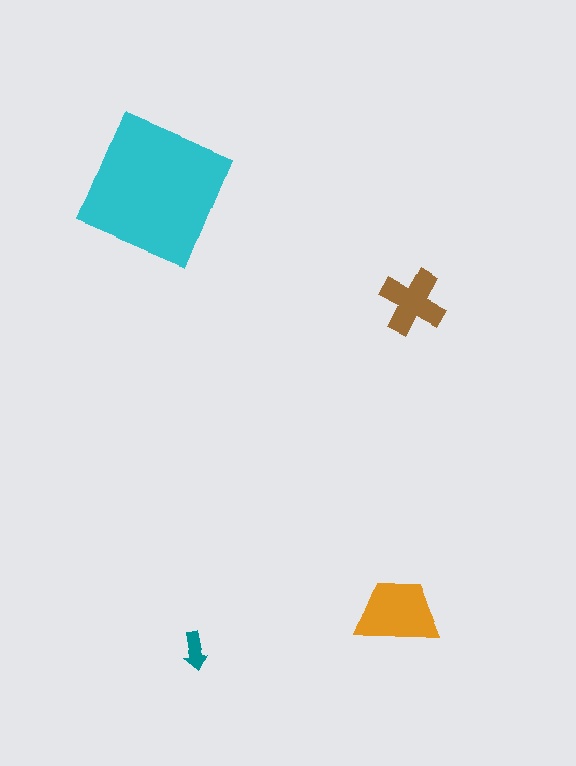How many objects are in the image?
There are 4 objects in the image.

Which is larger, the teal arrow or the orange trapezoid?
The orange trapezoid.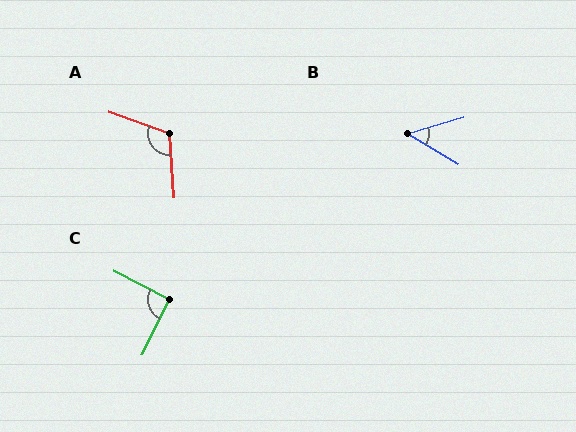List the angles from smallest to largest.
B (47°), C (91°), A (113°).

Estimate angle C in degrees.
Approximately 91 degrees.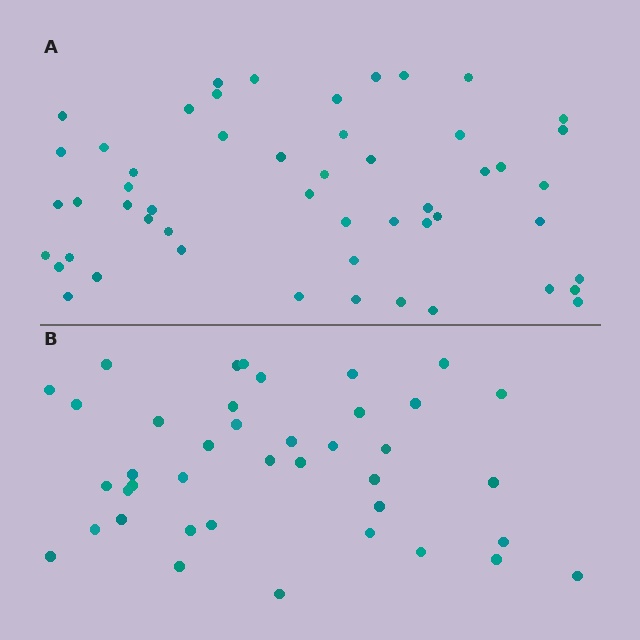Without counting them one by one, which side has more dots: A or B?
Region A (the top region) has more dots.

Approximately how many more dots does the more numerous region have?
Region A has roughly 12 or so more dots than region B.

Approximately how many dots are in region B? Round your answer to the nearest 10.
About 40 dots.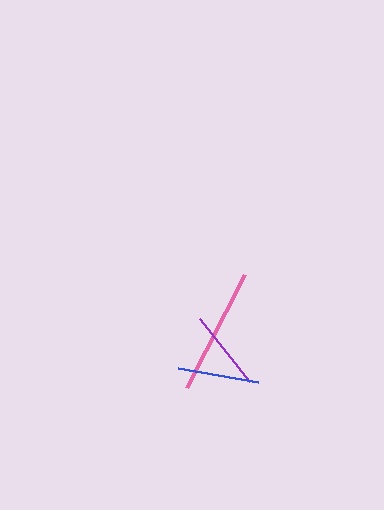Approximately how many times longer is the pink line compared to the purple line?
The pink line is approximately 1.6 times the length of the purple line.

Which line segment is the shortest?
The purple line is the shortest at approximately 81 pixels.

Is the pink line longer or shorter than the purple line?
The pink line is longer than the purple line.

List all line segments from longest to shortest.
From longest to shortest: pink, blue, purple.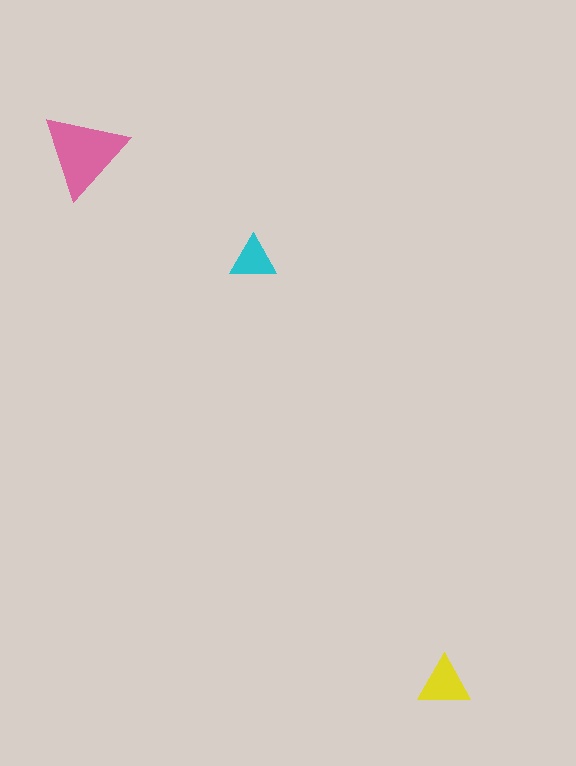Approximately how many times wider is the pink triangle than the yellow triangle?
About 1.5 times wider.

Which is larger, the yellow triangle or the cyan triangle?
The yellow one.